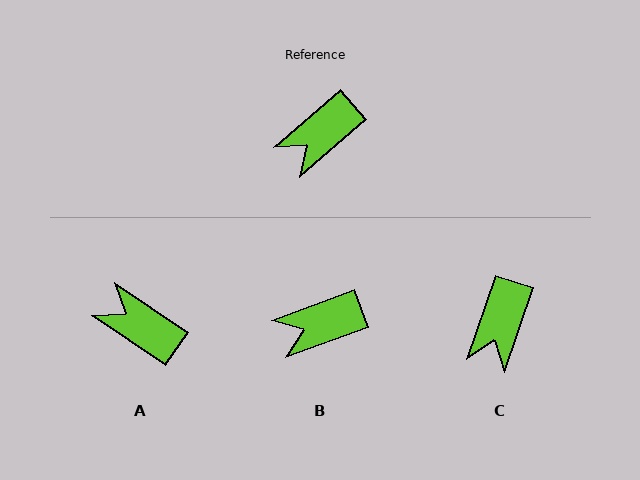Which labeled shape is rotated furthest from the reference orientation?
A, about 75 degrees away.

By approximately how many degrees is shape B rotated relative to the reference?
Approximately 21 degrees clockwise.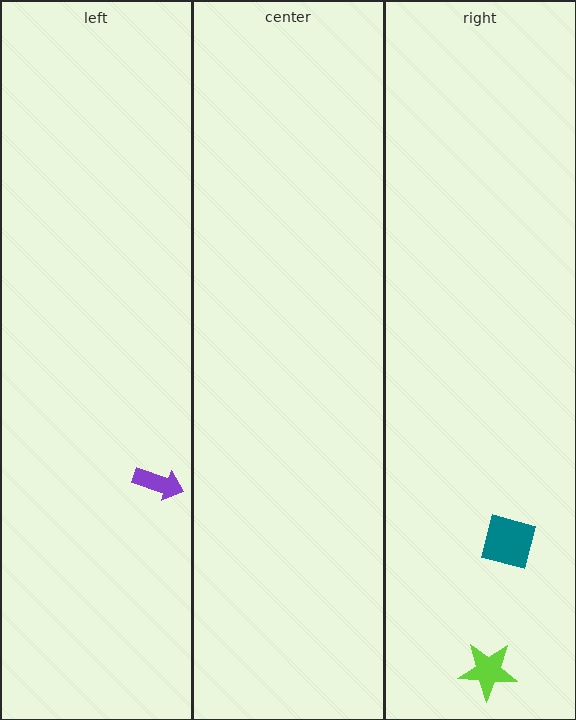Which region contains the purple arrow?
The left region.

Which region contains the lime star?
The right region.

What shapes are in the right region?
The lime star, the teal square.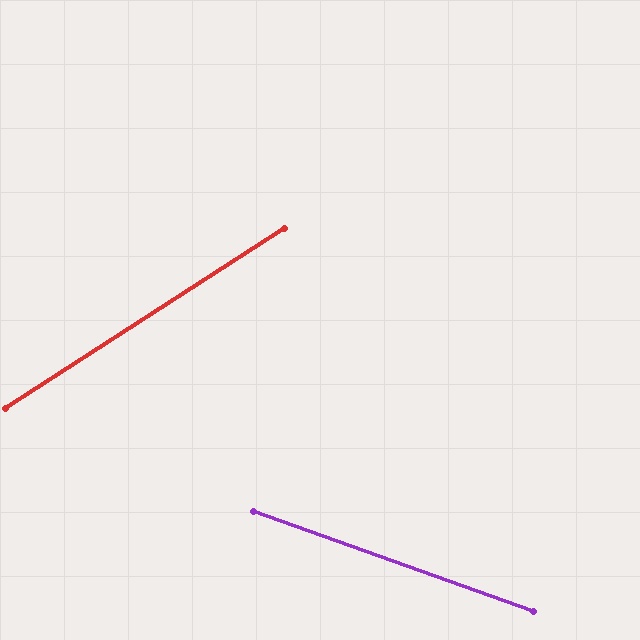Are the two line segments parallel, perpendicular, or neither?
Neither parallel nor perpendicular — they differ by about 52°.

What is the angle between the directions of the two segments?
Approximately 52 degrees.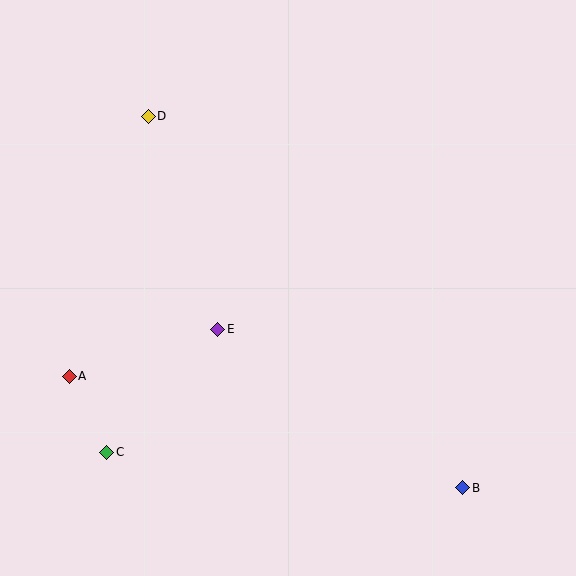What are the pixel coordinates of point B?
Point B is at (463, 488).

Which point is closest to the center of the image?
Point E at (218, 329) is closest to the center.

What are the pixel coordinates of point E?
Point E is at (218, 329).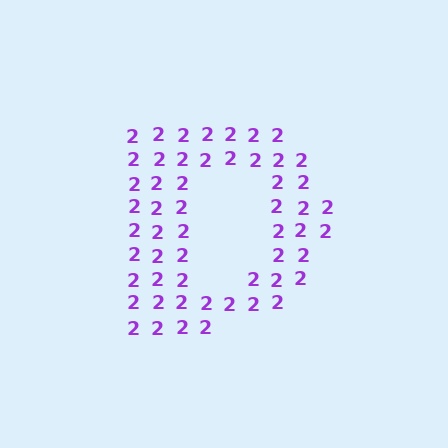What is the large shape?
The large shape is the letter D.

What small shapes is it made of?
It is made of small digit 2's.